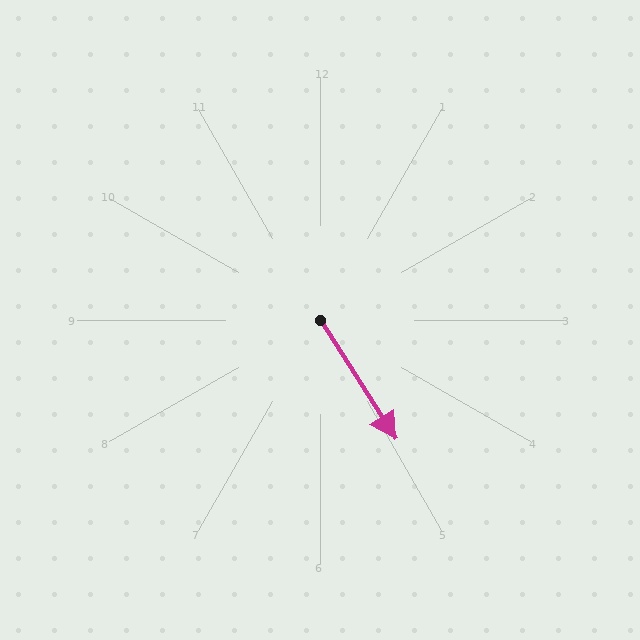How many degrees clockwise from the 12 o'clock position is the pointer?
Approximately 148 degrees.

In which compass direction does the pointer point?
Southeast.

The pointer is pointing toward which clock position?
Roughly 5 o'clock.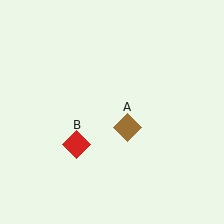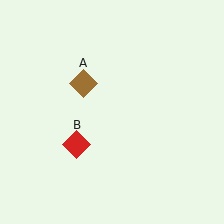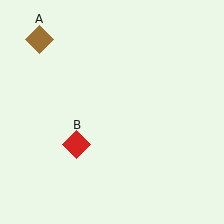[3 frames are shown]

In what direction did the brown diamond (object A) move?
The brown diamond (object A) moved up and to the left.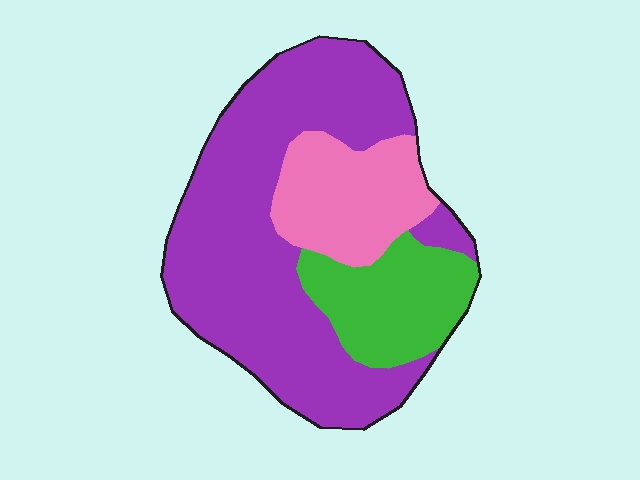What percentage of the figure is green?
Green takes up less than a quarter of the figure.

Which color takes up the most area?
Purple, at roughly 60%.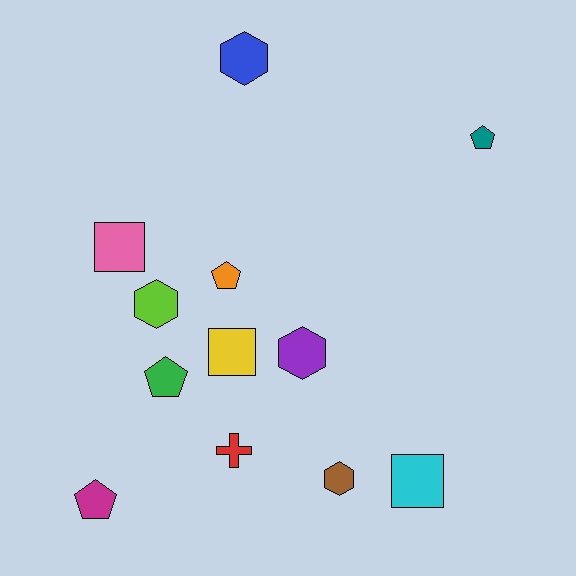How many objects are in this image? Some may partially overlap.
There are 12 objects.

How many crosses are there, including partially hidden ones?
There is 1 cross.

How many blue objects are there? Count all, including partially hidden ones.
There is 1 blue object.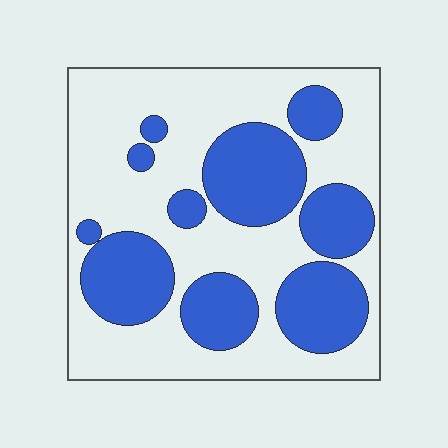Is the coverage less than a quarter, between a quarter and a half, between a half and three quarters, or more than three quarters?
Between a quarter and a half.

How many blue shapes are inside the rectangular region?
10.